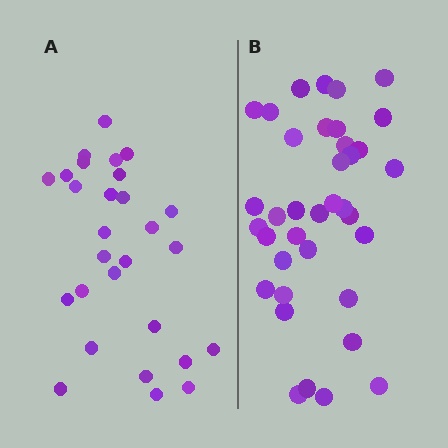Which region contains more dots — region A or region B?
Region B (the right region) has more dots.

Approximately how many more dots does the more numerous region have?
Region B has roughly 8 or so more dots than region A.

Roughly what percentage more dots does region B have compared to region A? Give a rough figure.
About 30% more.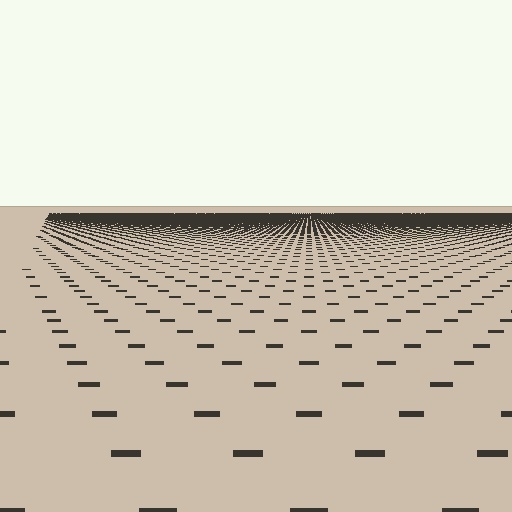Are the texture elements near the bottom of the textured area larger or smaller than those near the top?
Larger. Near the bottom, elements are closer to the viewer and appear at a bigger on-screen size.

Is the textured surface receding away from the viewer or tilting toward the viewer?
The surface is receding away from the viewer. Texture elements get smaller and denser toward the top.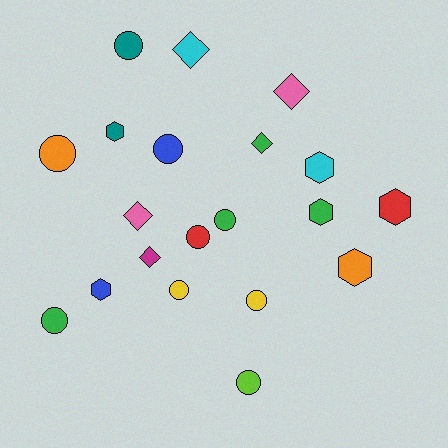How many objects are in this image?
There are 20 objects.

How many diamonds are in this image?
There are 5 diamonds.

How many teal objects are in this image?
There are 2 teal objects.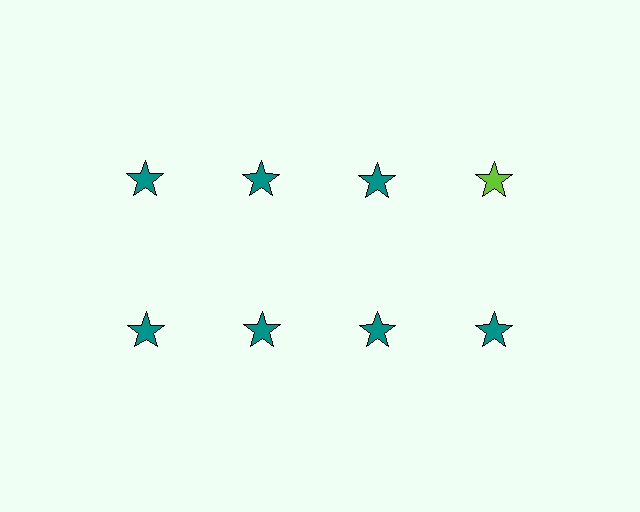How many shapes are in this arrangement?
There are 8 shapes arranged in a grid pattern.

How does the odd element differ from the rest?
It has a different color: lime instead of teal.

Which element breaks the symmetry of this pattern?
The lime star in the top row, second from right column breaks the symmetry. All other shapes are teal stars.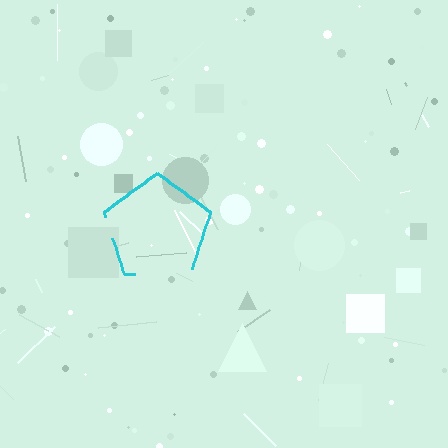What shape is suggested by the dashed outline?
The dashed outline suggests a pentagon.